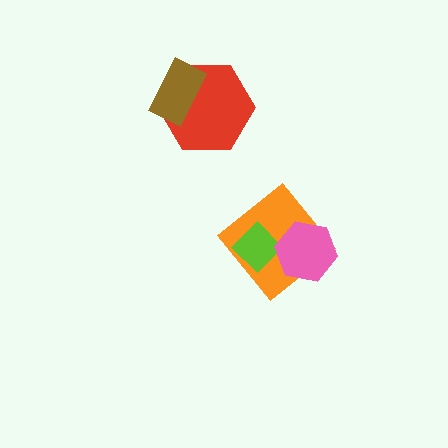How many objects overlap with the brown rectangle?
1 object overlaps with the brown rectangle.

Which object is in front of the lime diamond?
The pink hexagon is in front of the lime diamond.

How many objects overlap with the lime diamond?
2 objects overlap with the lime diamond.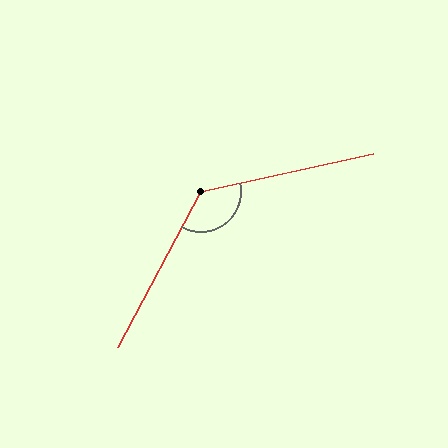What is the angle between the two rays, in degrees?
Approximately 131 degrees.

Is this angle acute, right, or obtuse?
It is obtuse.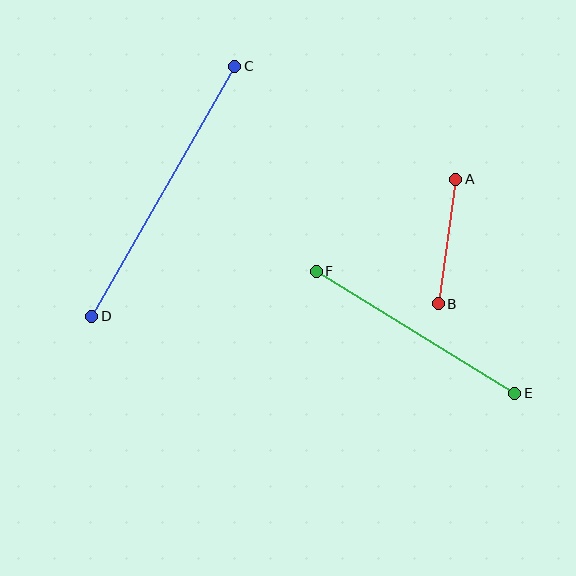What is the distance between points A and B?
The distance is approximately 126 pixels.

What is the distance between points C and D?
The distance is approximately 288 pixels.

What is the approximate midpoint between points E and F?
The midpoint is at approximately (416, 332) pixels.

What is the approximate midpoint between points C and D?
The midpoint is at approximately (163, 191) pixels.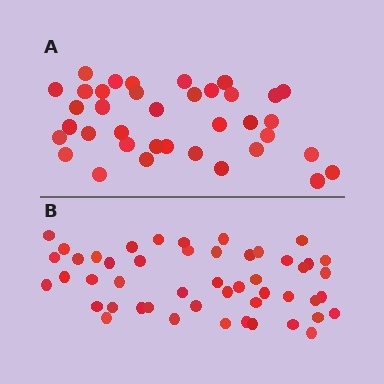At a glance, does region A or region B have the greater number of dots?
Region B (the bottom region) has more dots.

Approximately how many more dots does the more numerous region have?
Region B has roughly 12 or so more dots than region A.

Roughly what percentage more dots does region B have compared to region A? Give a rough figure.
About 30% more.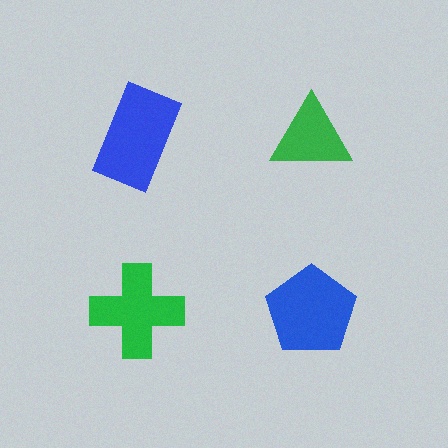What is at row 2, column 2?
A blue pentagon.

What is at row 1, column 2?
A green triangle.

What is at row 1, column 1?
A blue rectangle.